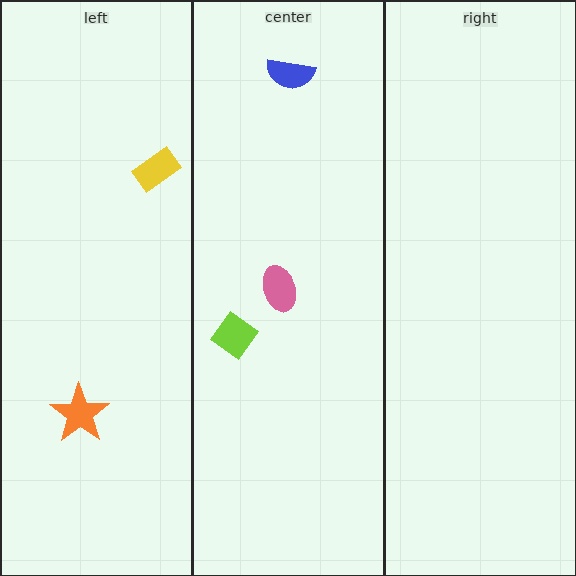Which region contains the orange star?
The left region.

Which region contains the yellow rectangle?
The left region.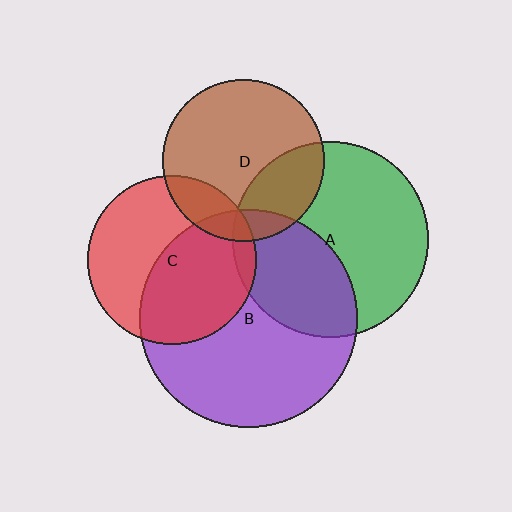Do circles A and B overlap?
Yes.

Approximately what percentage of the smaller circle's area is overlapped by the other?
Approximately 35%.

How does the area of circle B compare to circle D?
Approximately 1.8 times.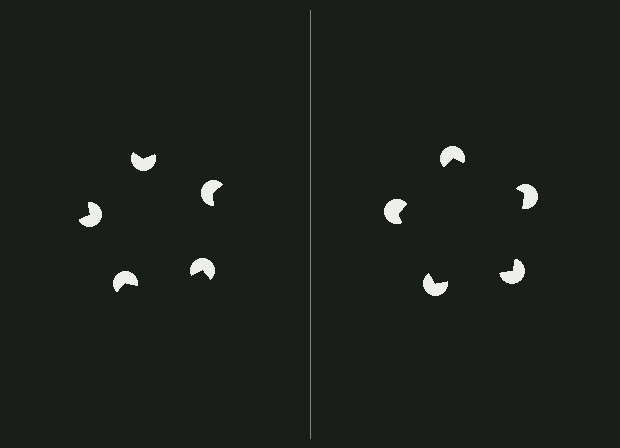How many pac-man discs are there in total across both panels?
10 — 5 on each side.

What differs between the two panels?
The pac-man discs are positioned identically on both sides; only the wedge orientations differ. On the right they align to a pentagon; on the left they are misaligned.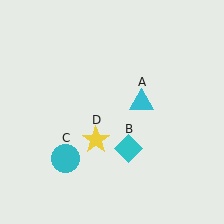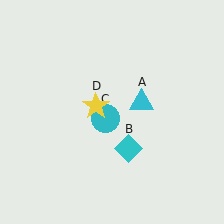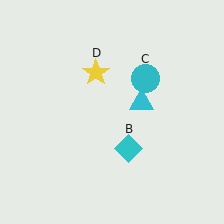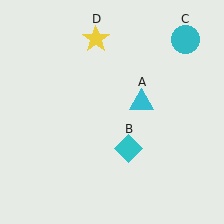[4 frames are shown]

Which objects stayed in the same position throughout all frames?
Cyan triangle (object A) and cyan diamond (object B) remained stationary.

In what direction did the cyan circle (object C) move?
The cyan circle (object C) moved up and to the right.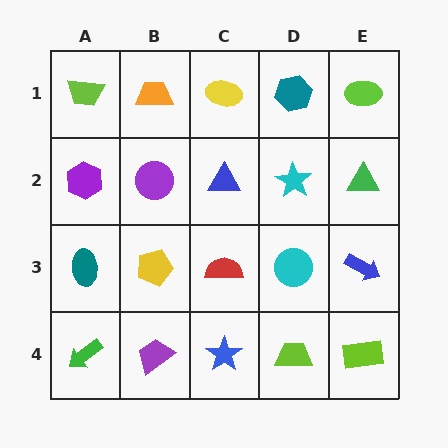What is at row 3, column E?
A blue arrow.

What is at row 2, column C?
A blue triangle.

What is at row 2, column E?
A green triangle.